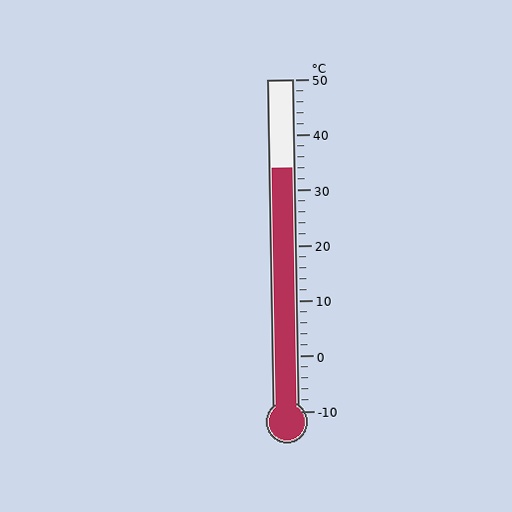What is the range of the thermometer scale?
The thermometer scale ranges from -10°C to 50°C.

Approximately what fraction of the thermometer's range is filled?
The thermometer is filled to approximately 75% of its range.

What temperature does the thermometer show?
The thermometer shows approximately 34°C.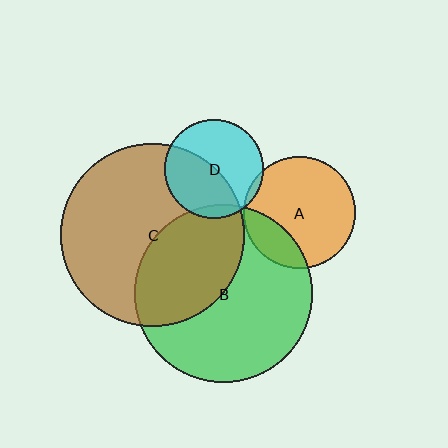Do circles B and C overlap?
Yes.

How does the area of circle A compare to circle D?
Approximately 1.3 times.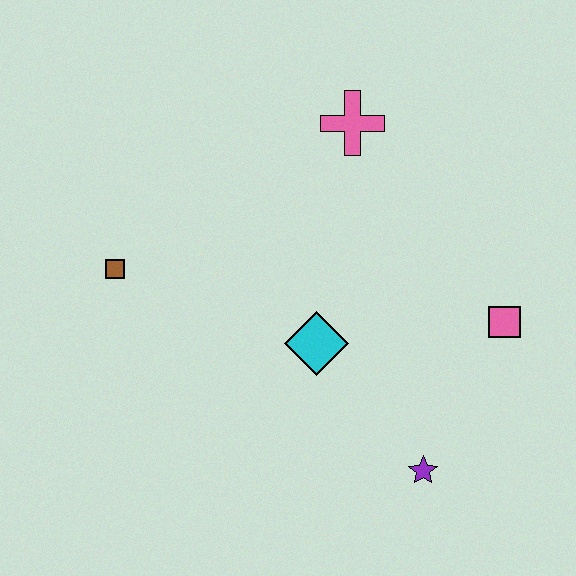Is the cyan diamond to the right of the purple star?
No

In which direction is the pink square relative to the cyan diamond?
The pink square is to the right of the cyan diamond.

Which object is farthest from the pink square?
The brown square is farthest from the pink square.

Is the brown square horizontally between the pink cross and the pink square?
No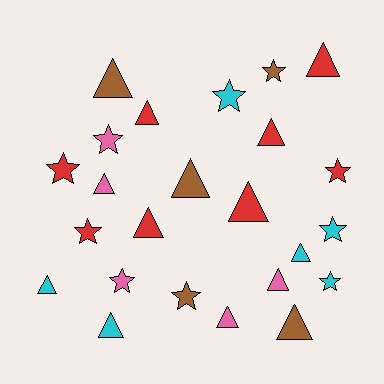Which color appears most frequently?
Red, with 8 objects.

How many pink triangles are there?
There are 3 pink triangles.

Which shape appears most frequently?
Triangle, with 14 objects.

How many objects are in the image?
There are 24 objects.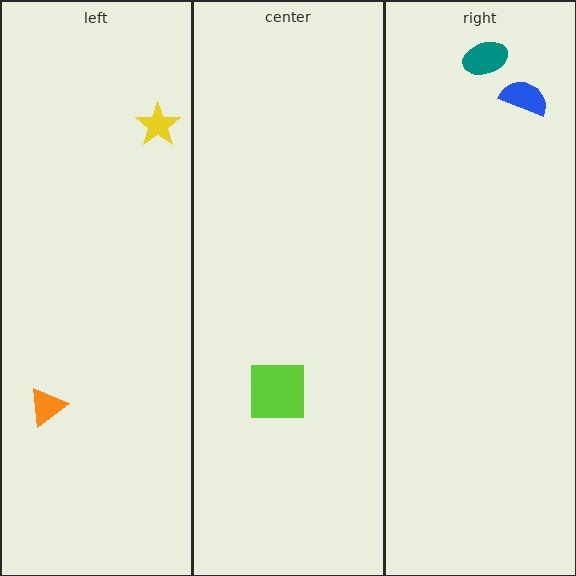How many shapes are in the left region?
2.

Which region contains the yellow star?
The left region.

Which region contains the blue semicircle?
The right region.